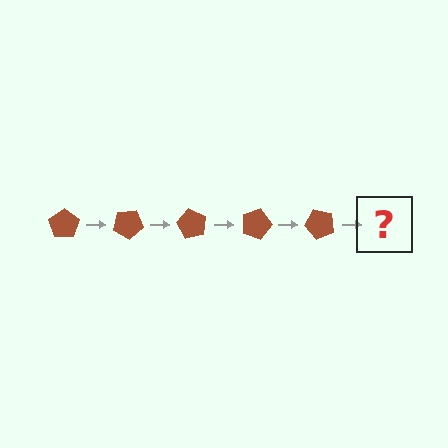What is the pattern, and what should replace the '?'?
The pattern is that the pentagon rotates 30 degrees each step. The '?' should be a brown pentagon rotated 150 degrees.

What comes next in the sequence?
The next element should be a brown pentagon rotated 150 degrees.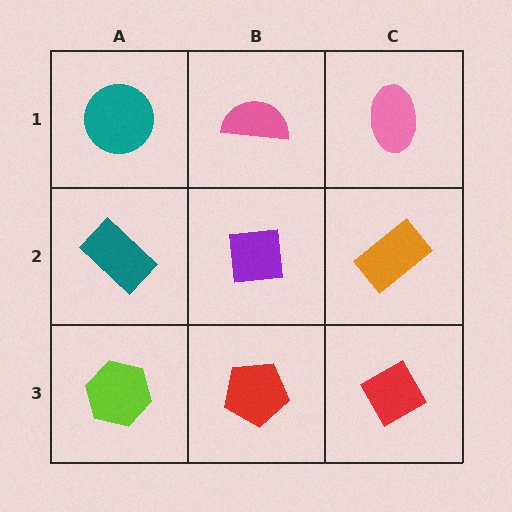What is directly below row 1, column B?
A purple square.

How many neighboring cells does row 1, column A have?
2.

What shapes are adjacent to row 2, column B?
A pink semicircle (row 1, column B), a red pentagon (row 3, column B), a teal rectangle (row 2, column A), an orange rectangle (row 2, column C).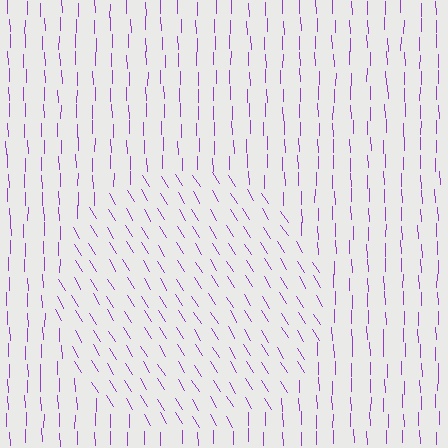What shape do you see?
I see a circle.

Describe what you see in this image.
The image is filled with small purple line segments. A circle region in the image has lines oriented differently from the surrounding lines, creating a visible texture boundary.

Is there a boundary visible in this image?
Yes, there is a texture boundary formed by a change in line orientation.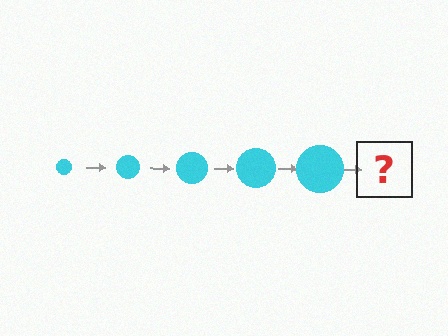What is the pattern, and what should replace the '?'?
The pattern is that the circle gets progressively larger each step. The '?' should be a cyan circle, larger than the previous one.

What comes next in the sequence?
The next element should be a cyan circle, larger than the previous one.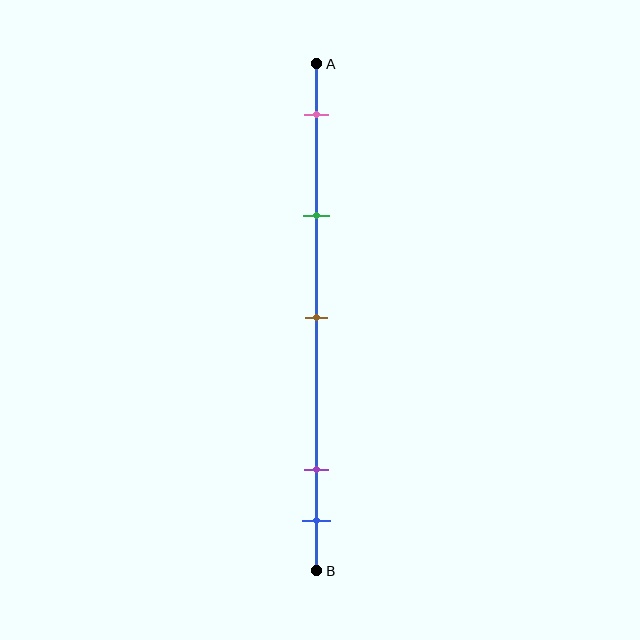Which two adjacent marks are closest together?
The purple and blue marks are the closest adjacent pair.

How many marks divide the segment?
There are 5 marks dividing the segment.